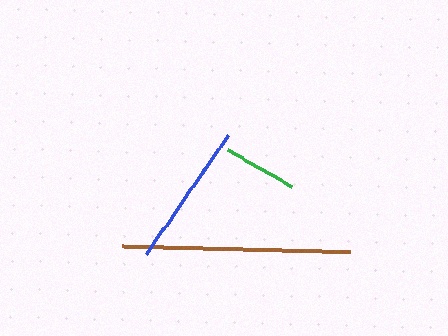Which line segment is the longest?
The brown line is the longest at approximately 227 pixels.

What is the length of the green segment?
The green segment is approximately 72 pixels long.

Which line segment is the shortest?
The green line is the shortest at approximately 72 pixels.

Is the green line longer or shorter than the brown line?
The brown line is longer than the green line.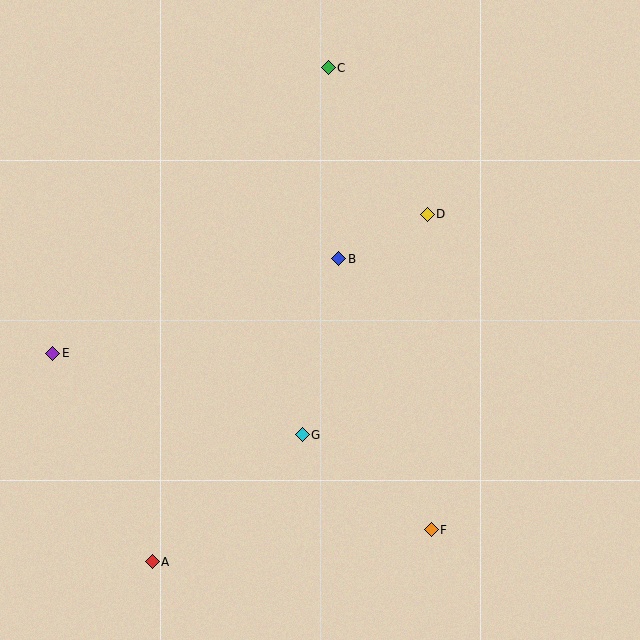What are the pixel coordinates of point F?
Point F is at (431, 530).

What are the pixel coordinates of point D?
Point D is at (427, 214).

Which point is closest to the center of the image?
Point B at (339, 259) is closest to the center.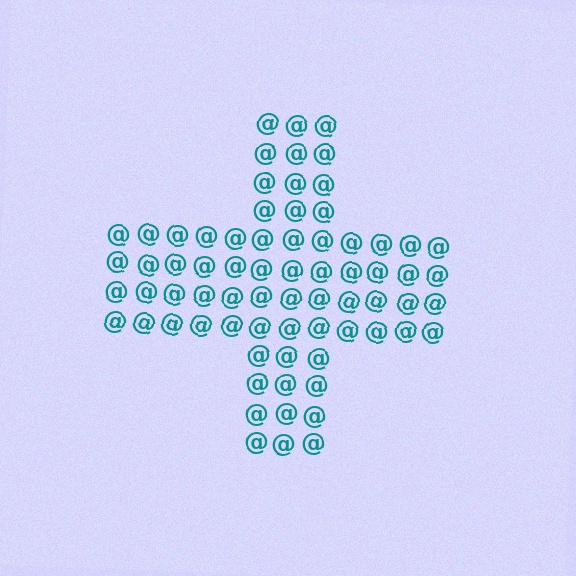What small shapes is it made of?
It is made of small at signs.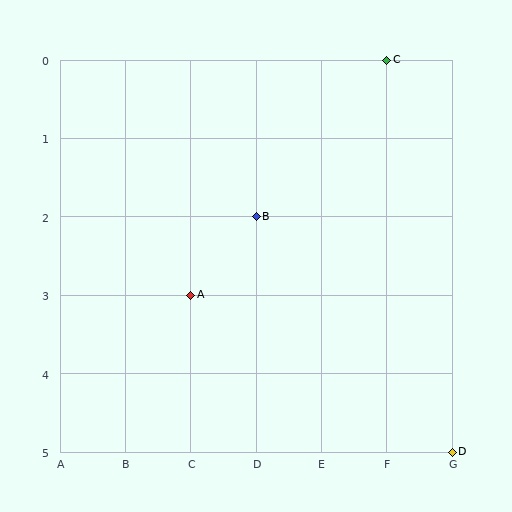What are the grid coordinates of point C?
Point C is at grid coordinates (F, 0).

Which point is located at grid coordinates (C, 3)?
Point A is at (C, 3).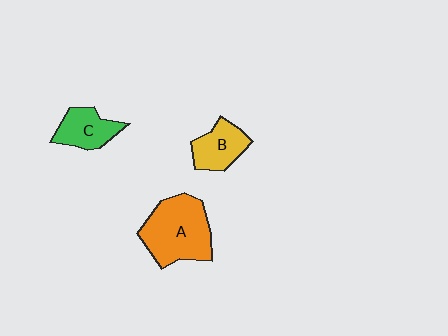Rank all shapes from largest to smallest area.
From largest to smallest: A (orange), B (yellow), C (green).